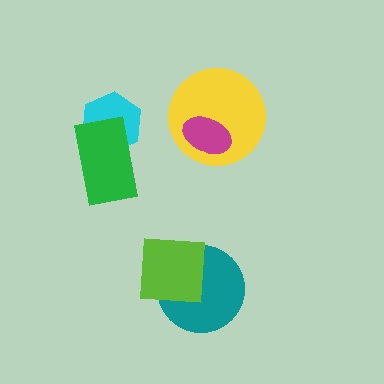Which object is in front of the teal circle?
The lime square is in front of the teal circle.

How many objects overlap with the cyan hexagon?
1 object overlaps with the cyan hexagon.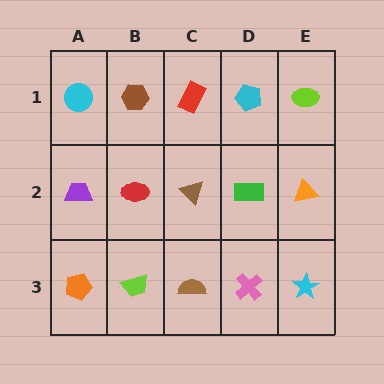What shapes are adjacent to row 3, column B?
A red ellipse (row 2, column B), an orange pentagon (row 3, column A), a brown semicircle (row 3, column C).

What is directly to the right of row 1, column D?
A lime ellipse.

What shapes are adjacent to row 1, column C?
A brown triangle (row 2, column C), a brown hexagon (row 1, column B), a cyan pentagon (row 1, column D).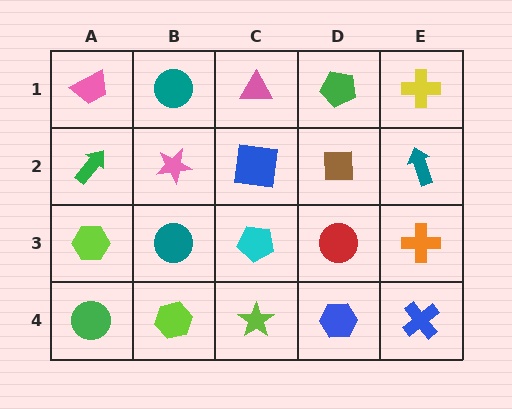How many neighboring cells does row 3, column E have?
3.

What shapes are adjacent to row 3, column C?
A blue square (row 2, column C), a lime star (row 4, column C), a teal circle (row 3, column B), a red circle (row 3, column D).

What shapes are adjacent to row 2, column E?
A yellow cross (row 1, column E), an orange cross (row 3, column E), a brown square (row 2, column D).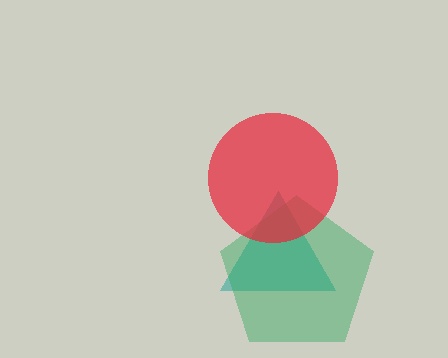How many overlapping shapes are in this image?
There are 3 overlapping shapes in the image.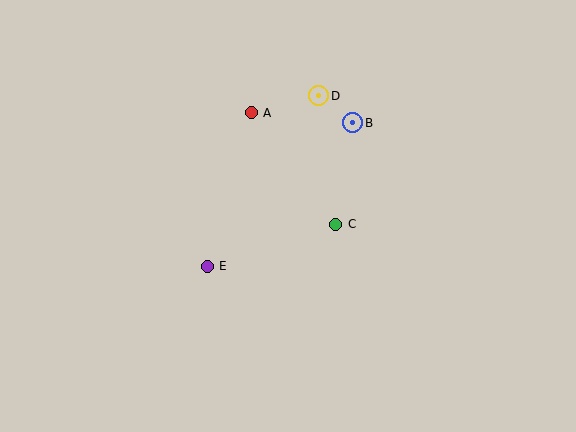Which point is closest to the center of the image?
Point C at (336, 224) is closest to the center.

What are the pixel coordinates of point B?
Point B is at (353, 123).